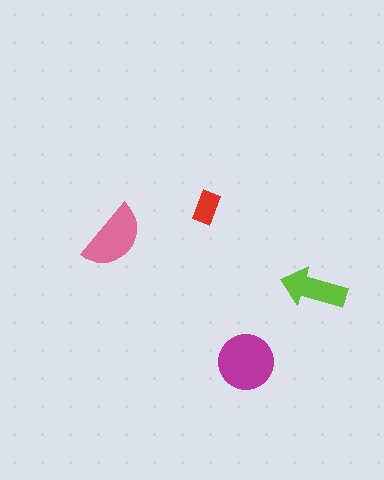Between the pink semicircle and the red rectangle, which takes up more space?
The pink semicircle.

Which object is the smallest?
The red rectangle.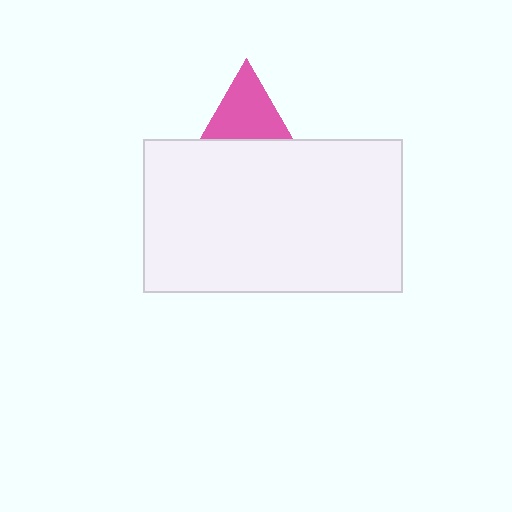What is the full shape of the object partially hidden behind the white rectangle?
The partially hidden object is a pink triangle.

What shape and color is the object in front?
The object in front is a white rectangle.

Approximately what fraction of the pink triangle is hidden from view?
Roughly 48% of the pink triangle is hidden behind the white rectangle.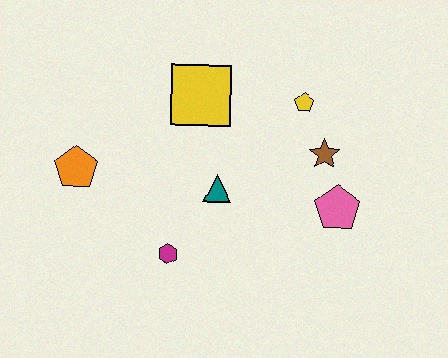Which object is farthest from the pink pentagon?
The orange pentagon is farthest from the pink pentagon.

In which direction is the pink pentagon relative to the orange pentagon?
The pink pentagon is to the right of the orange pentagon.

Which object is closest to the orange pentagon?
The magenta hexagon is closest to the orange pentagon.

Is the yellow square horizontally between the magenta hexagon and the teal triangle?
Yes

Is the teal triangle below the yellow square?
Yes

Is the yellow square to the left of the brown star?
Yes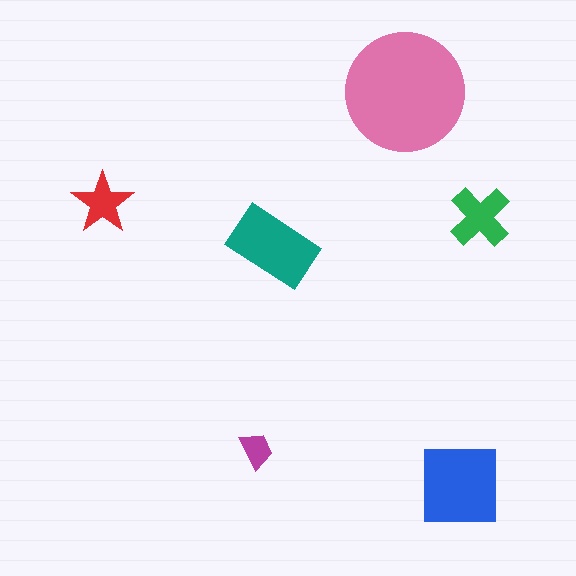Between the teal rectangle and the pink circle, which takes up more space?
The pink circle.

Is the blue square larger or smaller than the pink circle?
Smaller.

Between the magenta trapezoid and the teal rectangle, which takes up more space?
The teal rectangle.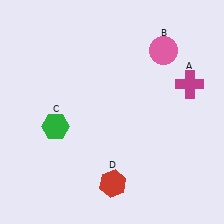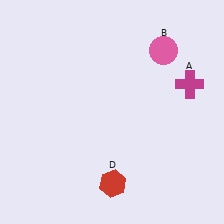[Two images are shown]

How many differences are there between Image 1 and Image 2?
There is 1 difference between the two images.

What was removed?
The green hexagon (C) was removed in Image 2.